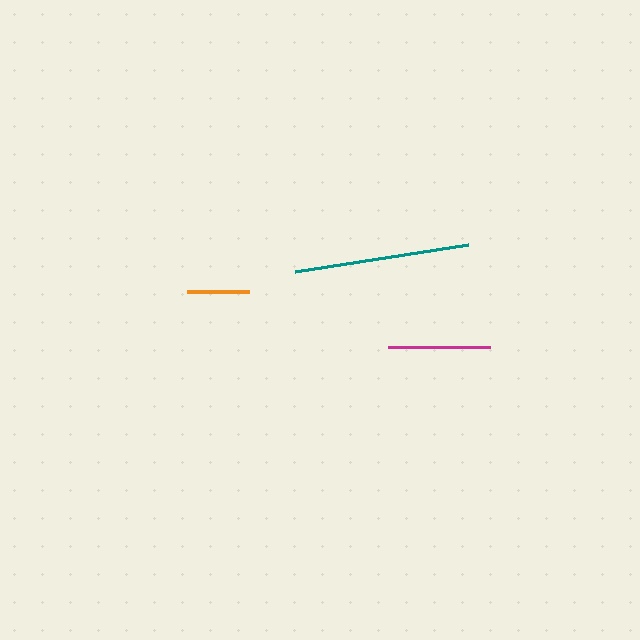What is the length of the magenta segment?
The magenta segment is approximately 102 pixels long.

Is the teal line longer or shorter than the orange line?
The teal line is longer than the orange line.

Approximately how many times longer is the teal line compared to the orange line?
The teal line is approximately 2.8 times the length of the orange line.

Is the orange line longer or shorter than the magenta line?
The magenta line is longer than the orange line.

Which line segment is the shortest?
The orange line is the shortest at approximately 62 pixels.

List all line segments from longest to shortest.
From longest to shortest: teal, magenta, orange.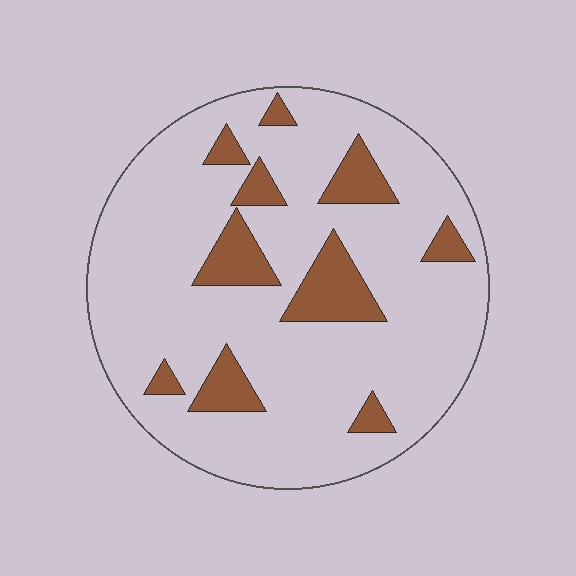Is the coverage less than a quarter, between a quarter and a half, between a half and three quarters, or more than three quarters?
Less than a quarter.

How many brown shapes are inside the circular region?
10.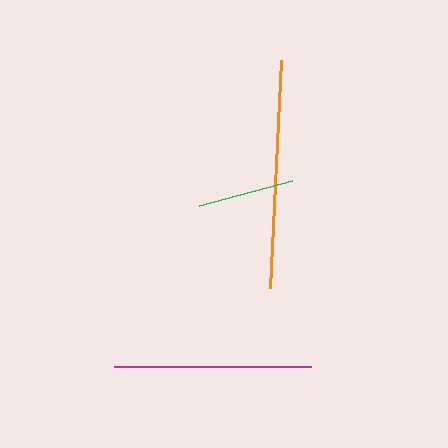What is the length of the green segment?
The green segment is approximately 96 pixels long.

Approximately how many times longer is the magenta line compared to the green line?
The magenta line is approximately 2.0 times the length of the green line.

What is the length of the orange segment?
The orange segment is approximately 228 pixels long.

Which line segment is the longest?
The orange line is the longest at approximately 228 pixels.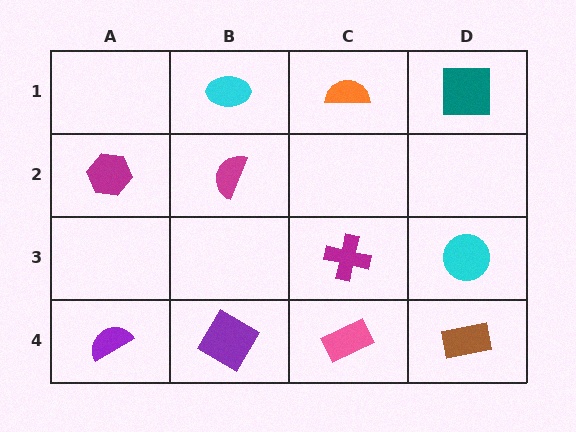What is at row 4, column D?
A brown rectangle.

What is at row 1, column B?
A cyan ellipse.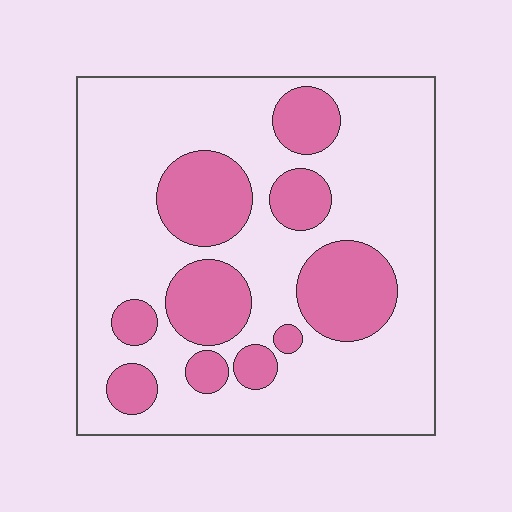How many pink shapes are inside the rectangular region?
10.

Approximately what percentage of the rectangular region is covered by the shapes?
Approximately 30%.